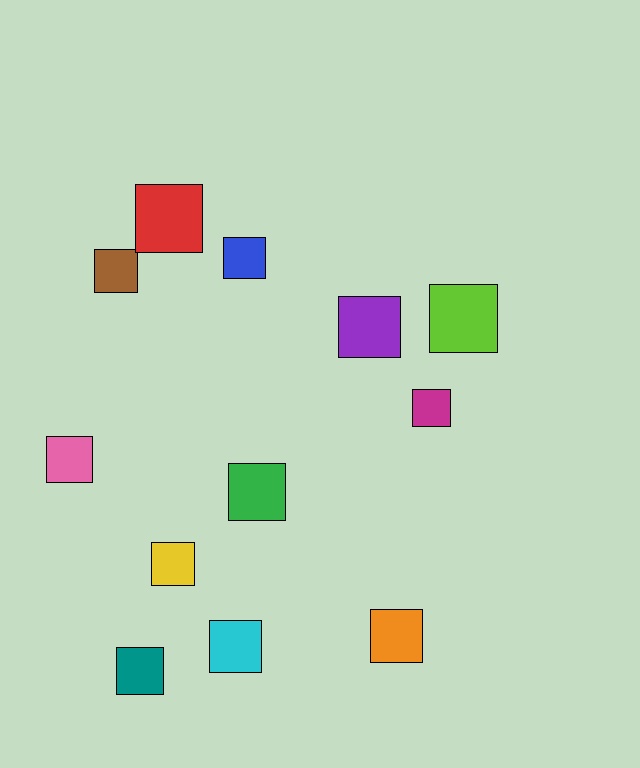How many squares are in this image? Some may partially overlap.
There are 12 squares.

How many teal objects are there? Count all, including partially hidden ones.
There is 1 teal object.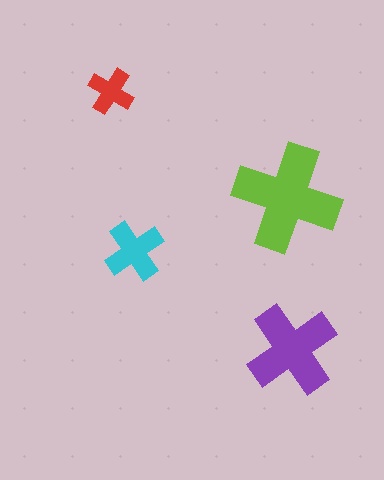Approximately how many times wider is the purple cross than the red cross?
About 2 times wider.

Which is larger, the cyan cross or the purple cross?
The purple one.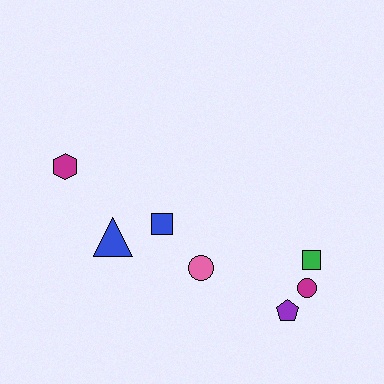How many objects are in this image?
There are 7 objects.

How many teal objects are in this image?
There are no teal objects.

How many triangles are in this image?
There is 1 triangle.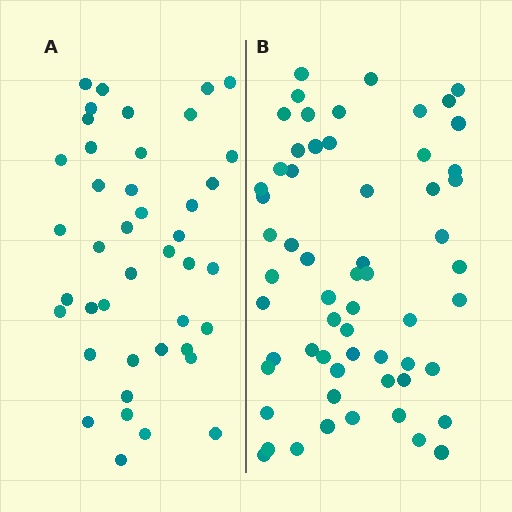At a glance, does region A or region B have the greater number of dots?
Region B (the right region) has more dots.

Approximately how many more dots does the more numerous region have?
Region B has approximately 20 more dots than region A.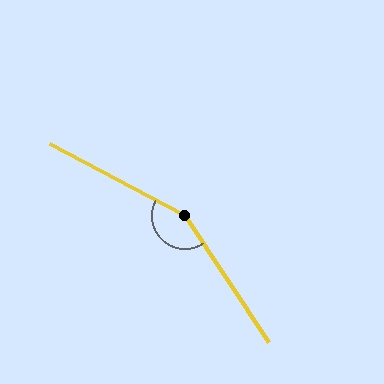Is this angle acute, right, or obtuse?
It is obtuse.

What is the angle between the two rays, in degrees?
Approximately 152 degrees.